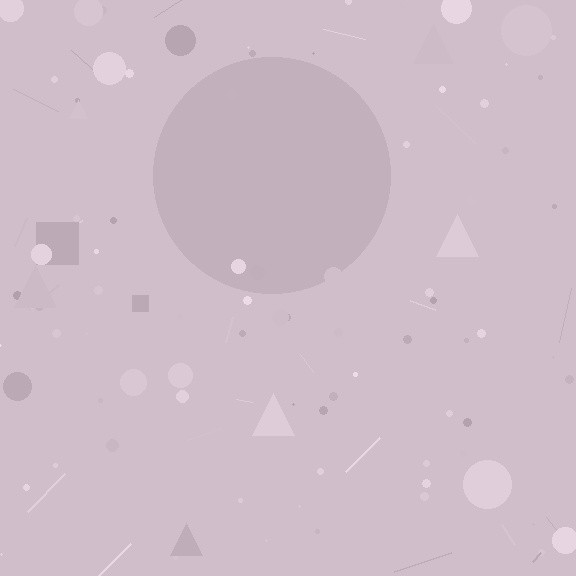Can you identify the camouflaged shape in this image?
The camouflaged shape is a circle.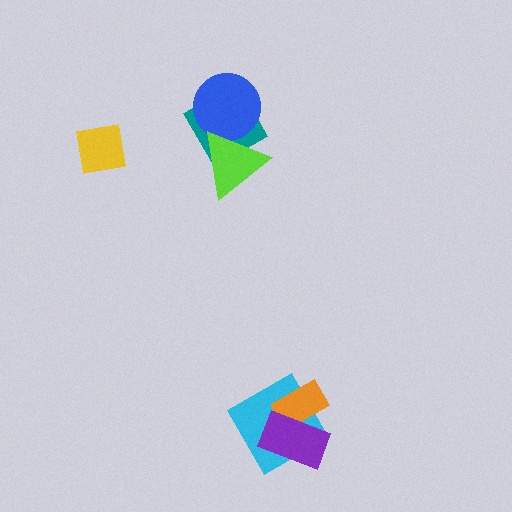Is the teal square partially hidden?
Yes, it is partially covered by another shape.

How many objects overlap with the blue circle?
2 objects overlap with the blue circle.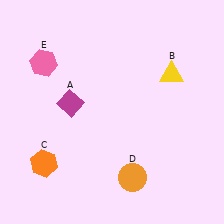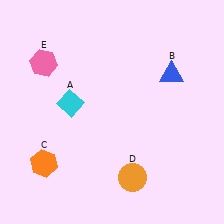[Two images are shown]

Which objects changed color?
A changed from magenta to cyan. B changed from yellow to blue.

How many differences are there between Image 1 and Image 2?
There are 2 differences between the two images.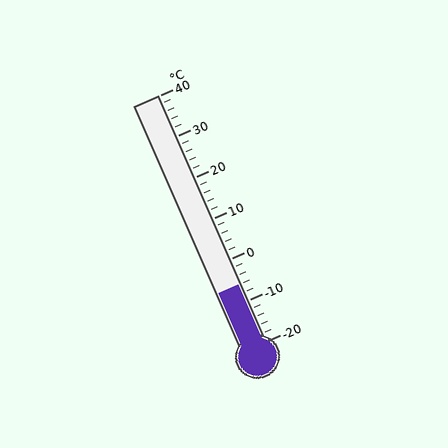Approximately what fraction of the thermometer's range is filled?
The thermometer is filled to approximately 25% of its range.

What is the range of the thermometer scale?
The thermometer scale ranges from -20°C to 40°C.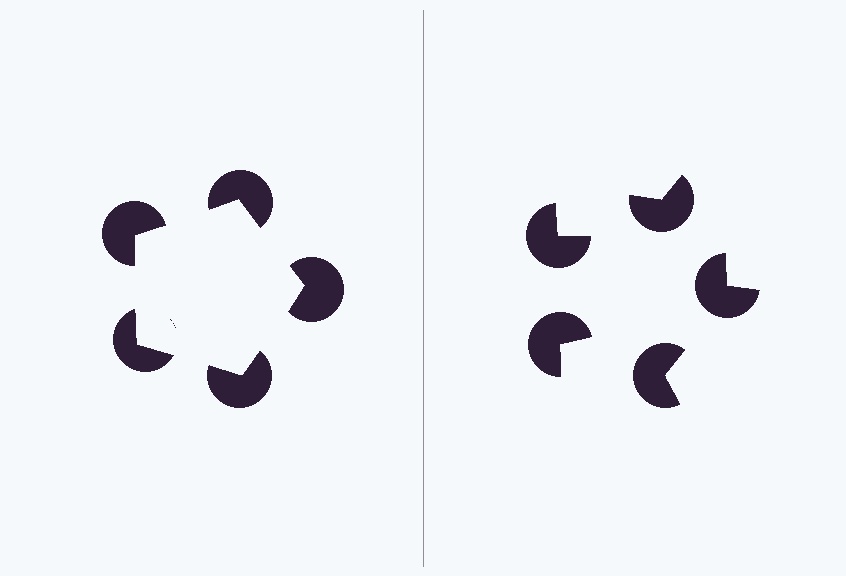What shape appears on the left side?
An illusory pentagon.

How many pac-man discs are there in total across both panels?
10 — 5 on each side.